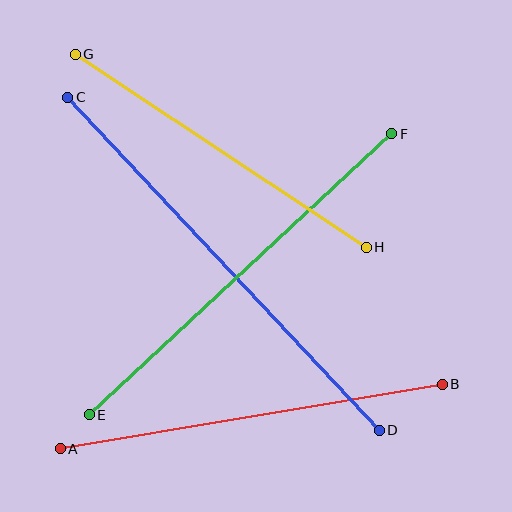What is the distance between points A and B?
The distance is approximately 388 pixels.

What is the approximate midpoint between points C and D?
The midpoint is at approximately (223, 264) pixels.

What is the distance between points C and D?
The distance is approximately 456 pixels.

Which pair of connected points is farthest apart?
Points C and D are farthest apart.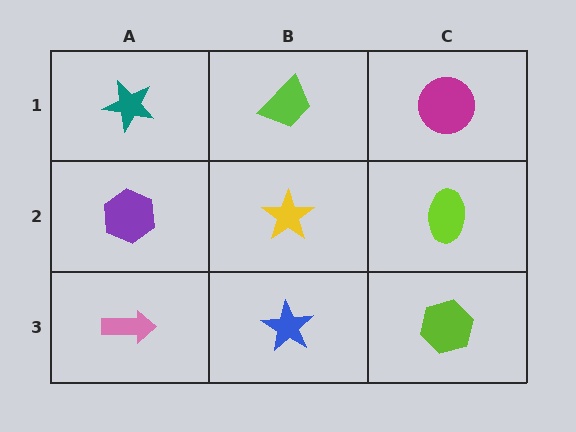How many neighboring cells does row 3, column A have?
2.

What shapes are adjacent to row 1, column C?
A lime ellipse (row 2, column C), a lime trapezoid (row 1, column B).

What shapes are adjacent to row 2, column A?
A teal star (row 1, column A), a pink arrow (row 3, column A), a yellow star (row 2, column B).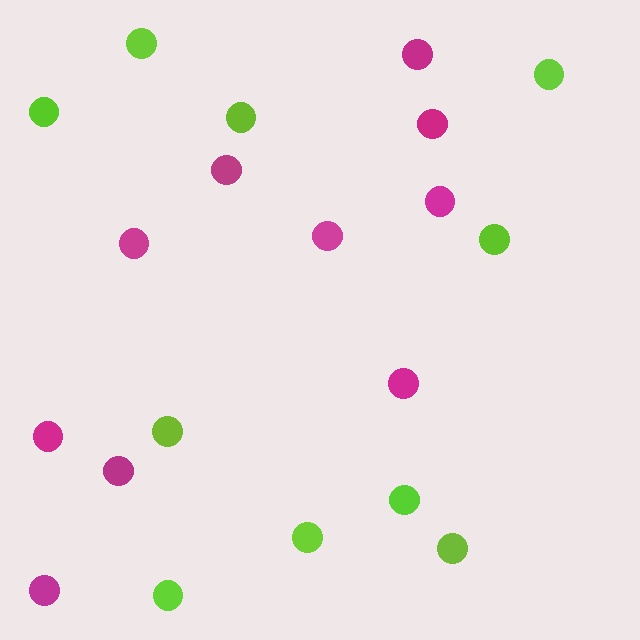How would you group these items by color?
There are 2 groups: one group of magenta circles (10) and one group of lime circles (10).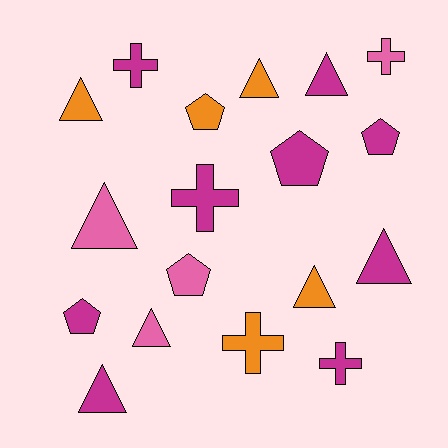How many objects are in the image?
There are 18 objects.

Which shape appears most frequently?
Triangle, with 8 objects.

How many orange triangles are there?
There are 3 orange triangles.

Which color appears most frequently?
Magenta, with 9 objects.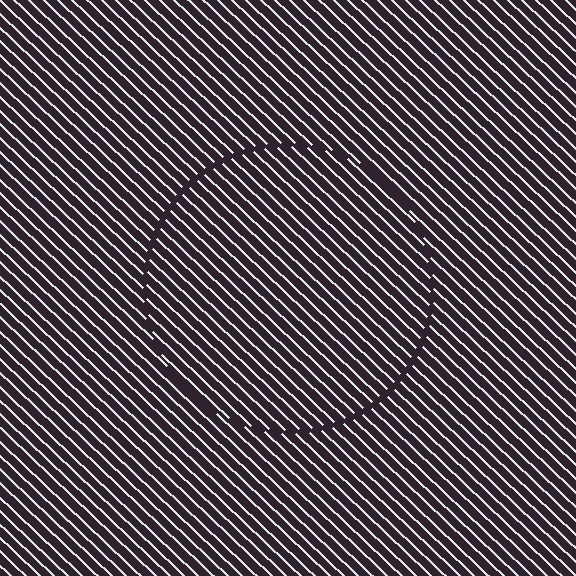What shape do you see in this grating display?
An illusory circle. The interior of the shape contains the same grating, shifted by half a period — the contour is defined by the phase discontinuity where line-ends from the inner and outer gratings abut.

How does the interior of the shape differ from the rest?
The interior of the shape contains the same grating, shifted by half a period — the contour is defined by the phase discontinuity where line-ends from the inner and outer gratings abut.